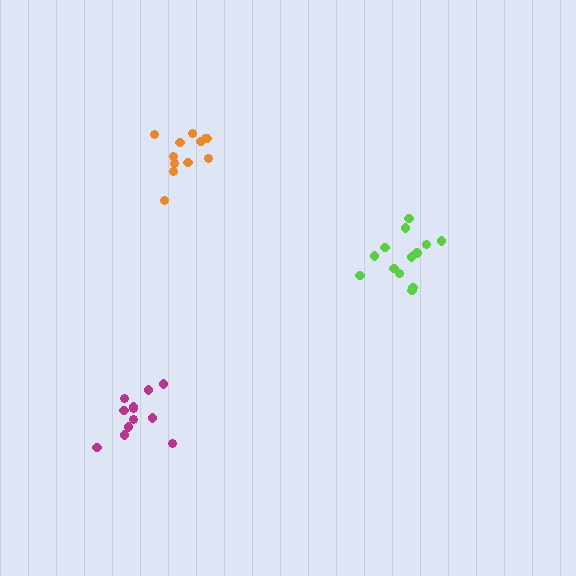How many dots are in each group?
Group 1: 13 dots, Group 2: 12 dots, Group 3: 12 dots (37 total).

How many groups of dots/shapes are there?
There are 3 groups.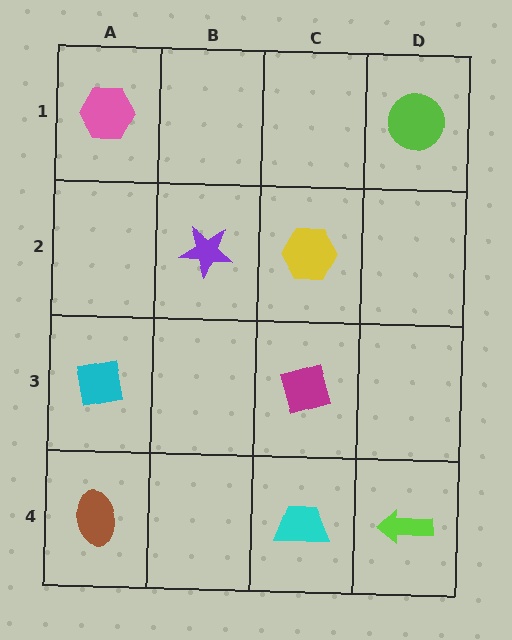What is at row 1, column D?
A lime circle.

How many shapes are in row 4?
3 shapes.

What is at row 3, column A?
A cyan square.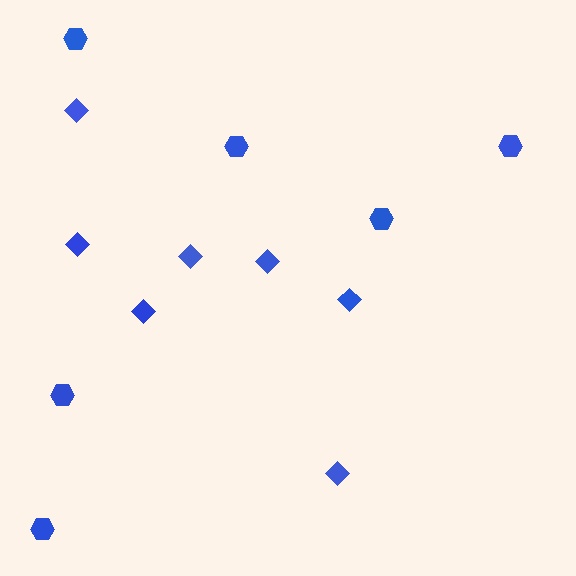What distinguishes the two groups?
There are 2 groups: one group of diamonds (7) and one group of hexagons (6).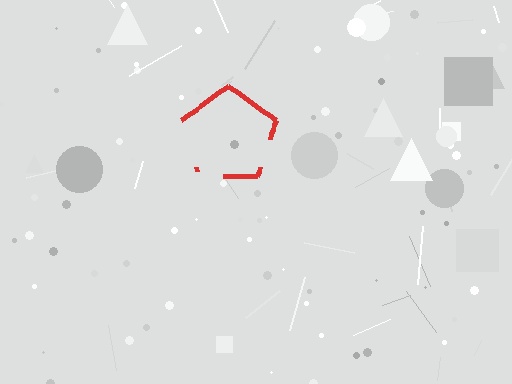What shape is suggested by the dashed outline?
The dashed outline suggests a pentagon.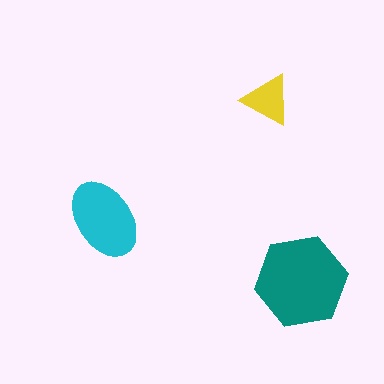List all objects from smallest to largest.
The yellow triangle, the cyan ellipse, the teal hexagon.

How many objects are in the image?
There are 3 objects in the image.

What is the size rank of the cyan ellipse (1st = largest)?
2nd.